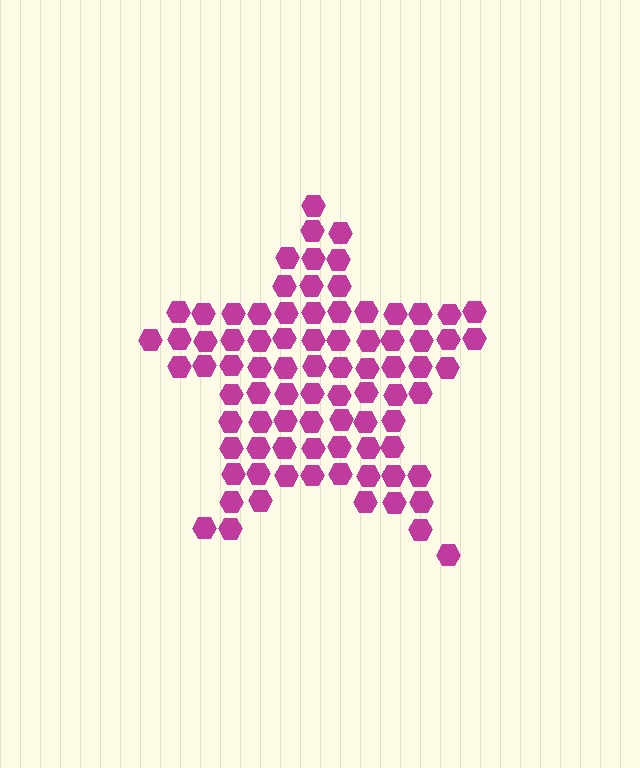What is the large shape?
The large shape is a star.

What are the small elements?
The small elements are hexagons.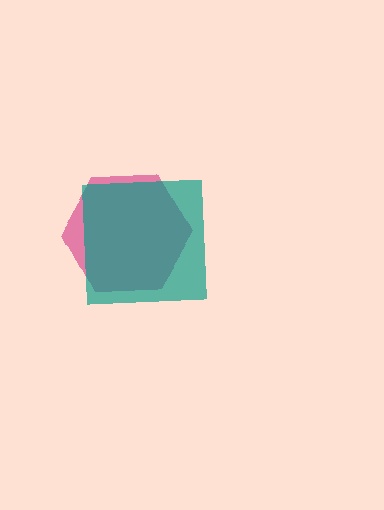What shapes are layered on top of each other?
The layered shapes are: a magenta hexagon, a teal square.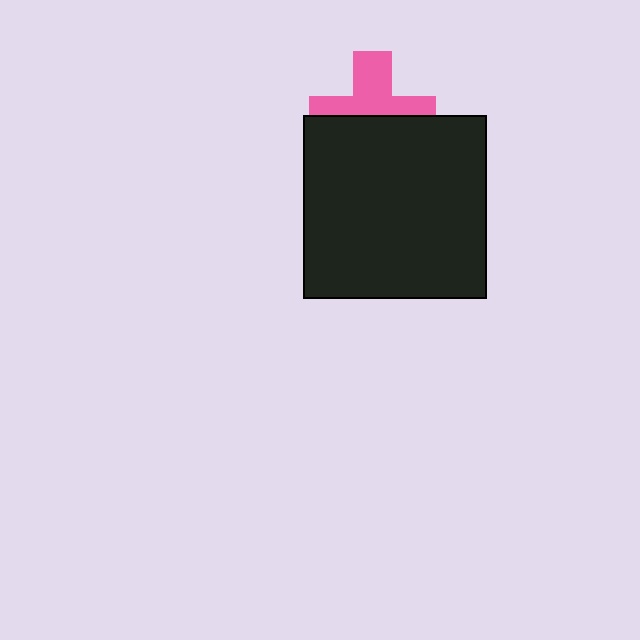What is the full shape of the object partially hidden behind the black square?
The partially hidden object is a pink cross.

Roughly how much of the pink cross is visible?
About half of it is visible (roughly 52%).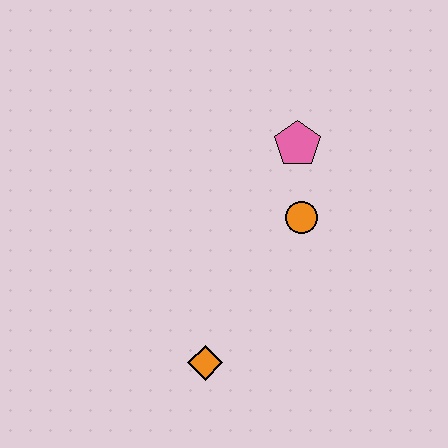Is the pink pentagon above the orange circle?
Yes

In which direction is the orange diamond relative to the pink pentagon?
The orange diamond is below the pink pentagon.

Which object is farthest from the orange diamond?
The pink pentagon is farthest from the orange diamond.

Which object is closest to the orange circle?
The pink pentagon is closest to the orange circle.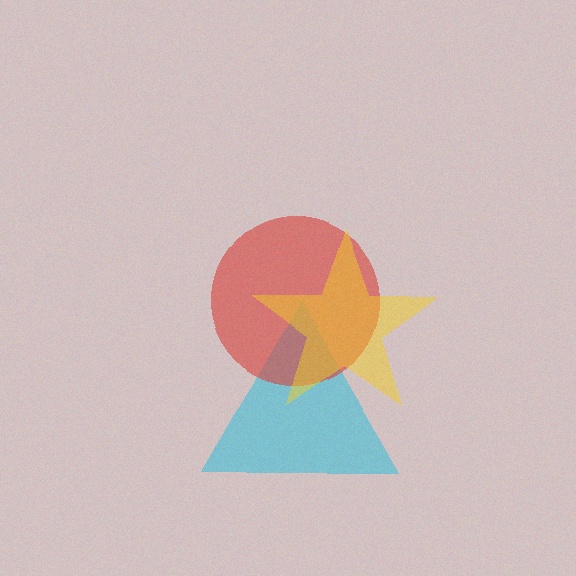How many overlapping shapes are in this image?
There are 3 overlapping shapes in the image.